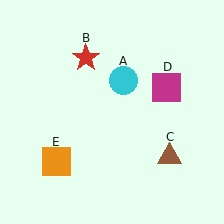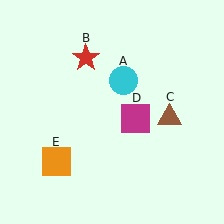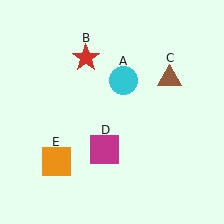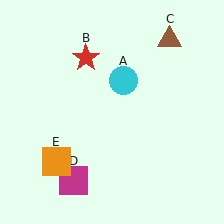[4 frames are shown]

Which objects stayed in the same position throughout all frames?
Cyan circle (object A) and red star (object B) and orange square (object E) remained stationary.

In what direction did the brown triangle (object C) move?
The brown triangle (object C) moved up.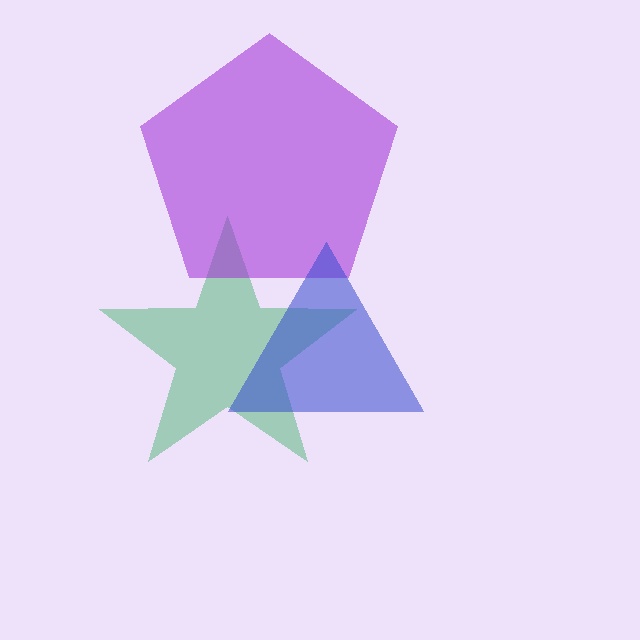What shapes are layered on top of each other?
The layered shapes are: a green star, a purple pentagon, a blue triangle.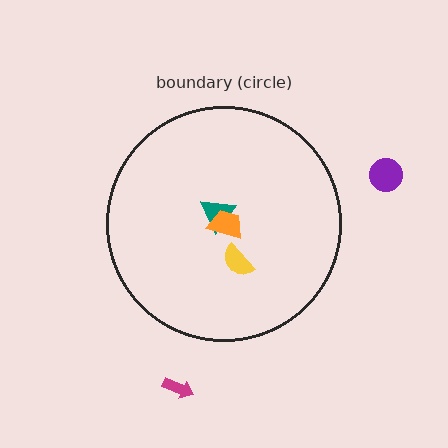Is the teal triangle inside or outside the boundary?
Inside.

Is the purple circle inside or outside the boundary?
Outside.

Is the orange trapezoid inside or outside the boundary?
Inside.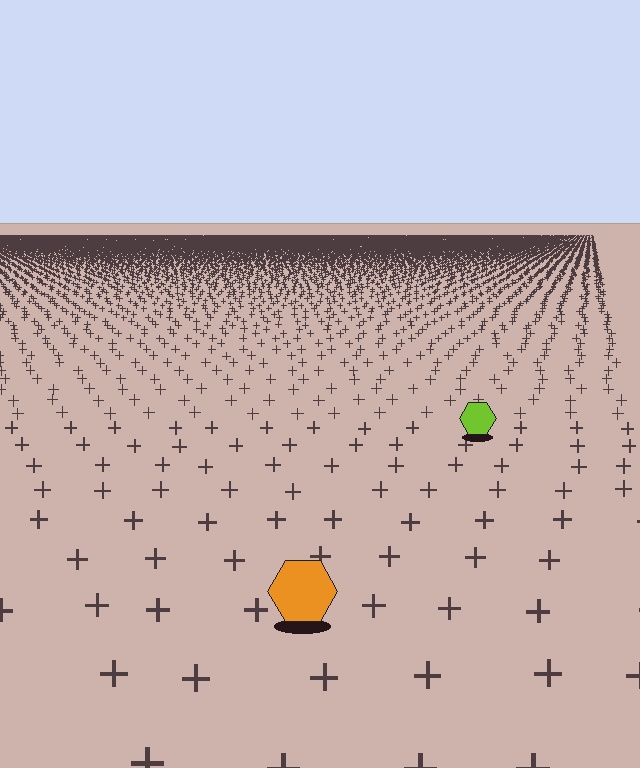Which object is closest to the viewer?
The orange hexagon is closest. The texture marks near it are larger and more spread out.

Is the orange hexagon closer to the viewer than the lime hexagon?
Yes. The orange hexagon is closer — you can tell from the texture gradient: the ground texture is coarser near it.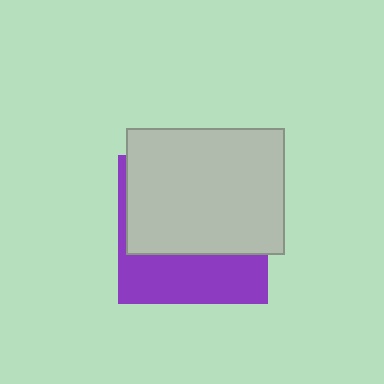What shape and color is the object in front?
The object in front is a light gray rectangle.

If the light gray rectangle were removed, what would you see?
You would see the complete purple square.